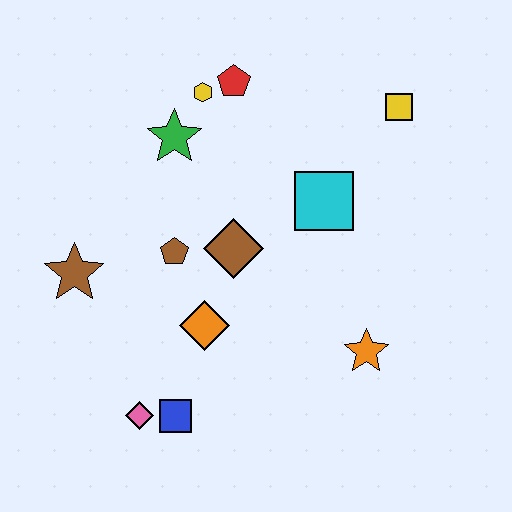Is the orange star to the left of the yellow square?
Yes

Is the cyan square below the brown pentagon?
No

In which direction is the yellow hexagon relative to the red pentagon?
The yellow hexagon is to the left of the red pentagon.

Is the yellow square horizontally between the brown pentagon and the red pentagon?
No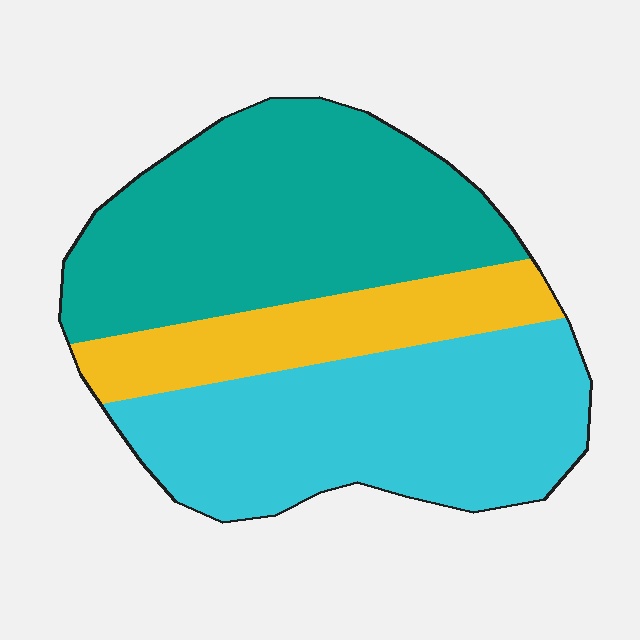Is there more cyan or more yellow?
Cyan.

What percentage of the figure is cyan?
Cyan covers roughly 40% of the figure.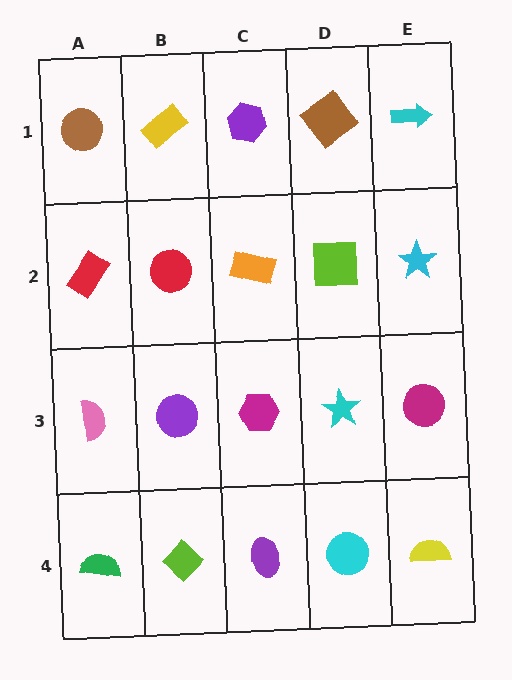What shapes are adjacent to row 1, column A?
A red rectangle (row 2, column A), a yellow rectangle (row 1, column B).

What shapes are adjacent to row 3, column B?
A red circle (row 2, column B), a lime diamond (row 4, column B), a pink semicircle (row 3, column A), a magenta hexagon (row 3, column C).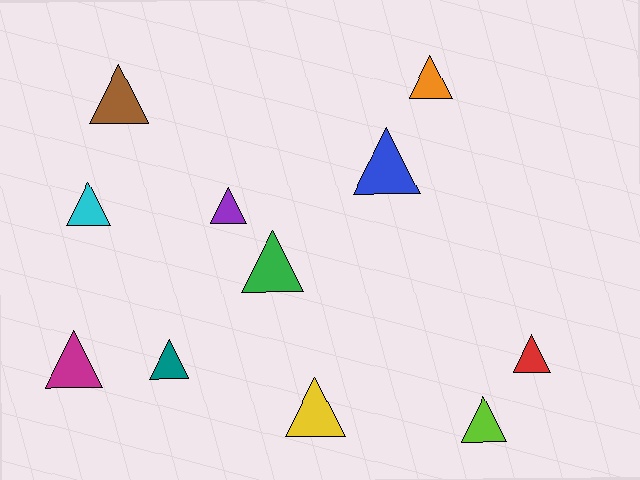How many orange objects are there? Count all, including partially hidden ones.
There is 1 orange object.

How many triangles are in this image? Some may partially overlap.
There are 11 triangles.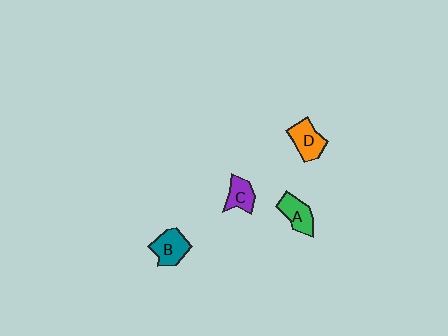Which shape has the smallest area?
Shape C (purple).